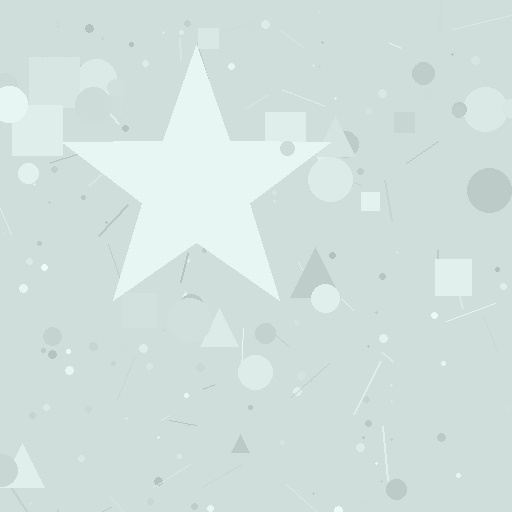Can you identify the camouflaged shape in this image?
The camouflaged shape is a star.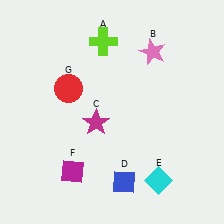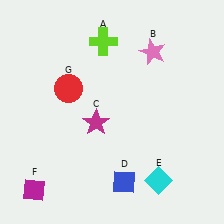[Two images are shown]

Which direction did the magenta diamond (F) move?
The magenta diamond (F) moved left.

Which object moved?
The magenta diamond (F) moved left.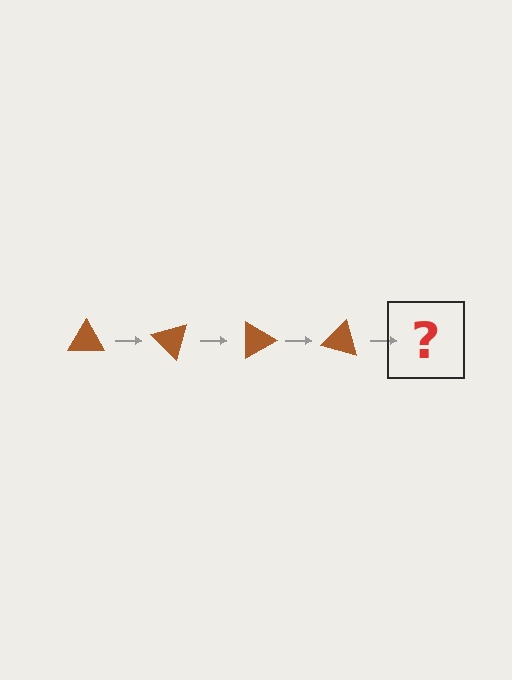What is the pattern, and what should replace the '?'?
The pattern is that the triangle rotates 45 degrees each step. The '?' should be a brown triangle rotated 180 degrees.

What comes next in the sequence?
The next element should be a brown triangle rotated 180 degrees.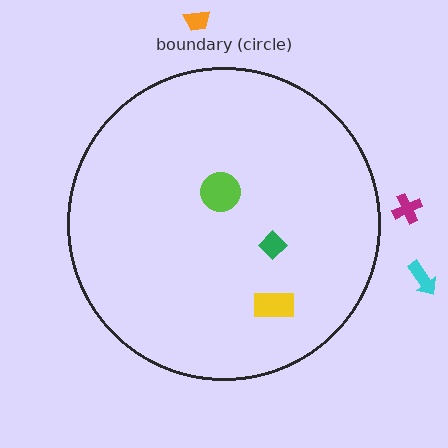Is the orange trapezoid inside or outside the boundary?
Outside.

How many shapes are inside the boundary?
3 inside, 3 outside.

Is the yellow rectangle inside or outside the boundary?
Inside.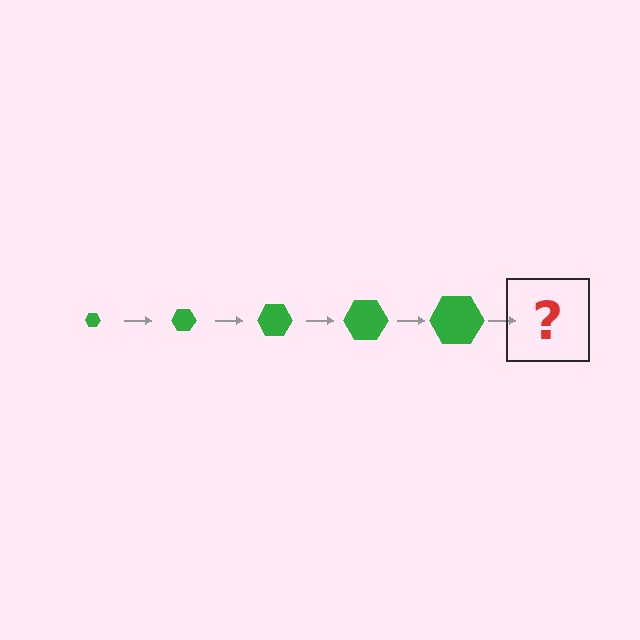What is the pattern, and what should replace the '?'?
The pattern is that the hexagon gets progressively larger each step. The '?' should be a green hexagon, larger than the previous one.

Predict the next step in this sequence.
The next step is a green hexagon, larger than the previous one.